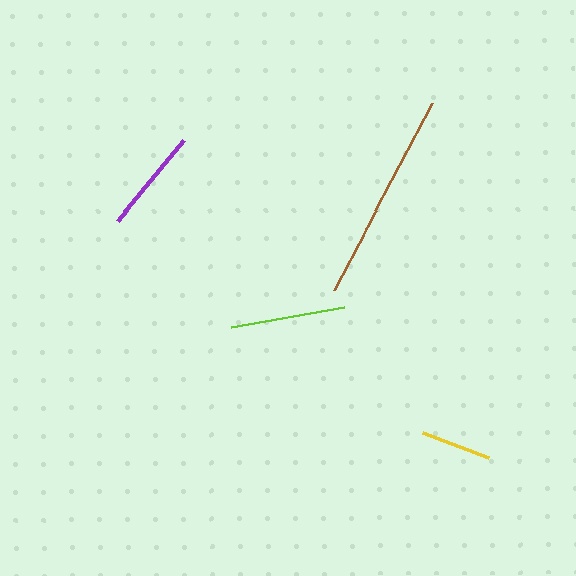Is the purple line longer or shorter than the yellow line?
The purple line is longer than the yellow line.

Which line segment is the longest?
The brown line is the longest at approximately 211 pixels.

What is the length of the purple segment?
The purple segment is approximately 105 pixels long.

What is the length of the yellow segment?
The yellow segment is approximately 70 pixels long.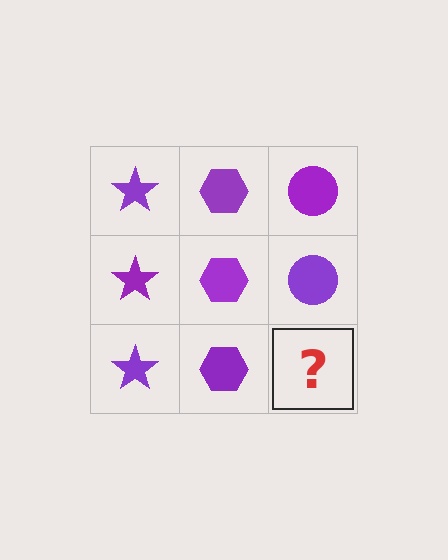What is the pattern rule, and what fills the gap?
The rule is that each column has a consistent shape. The gap should be filled with a purple circle.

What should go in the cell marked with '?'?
The missing cell should contain a purple circle.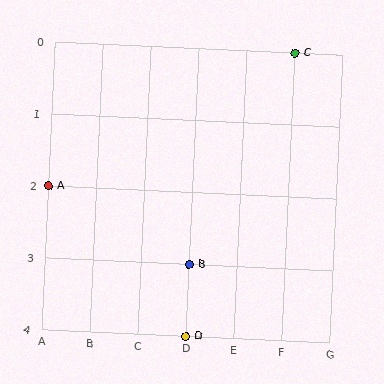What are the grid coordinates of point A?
Point A is at grid coordinates (A, 2).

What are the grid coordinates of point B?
Point B is at grid coordinates (D, 3).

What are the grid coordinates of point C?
Point C is at grid coordinates (F, 0).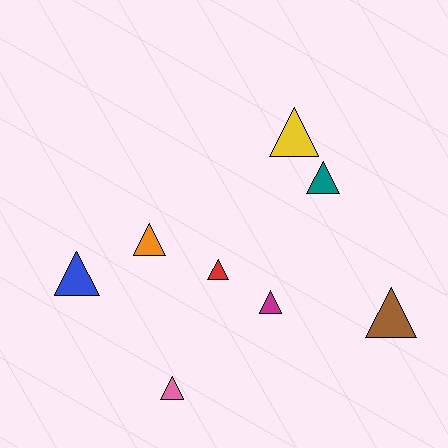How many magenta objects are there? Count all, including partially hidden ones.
There is 1 magenta object.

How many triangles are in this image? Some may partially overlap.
There are 8 triangles.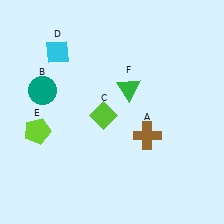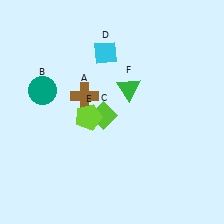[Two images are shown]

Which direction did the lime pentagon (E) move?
The lime pentagon (E) moved right.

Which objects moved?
The objects that moved are: the brown cross (A), the cyan diamond (D), the lime pentagon (E).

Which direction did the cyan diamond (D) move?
The cyan diamond (D) moved right.